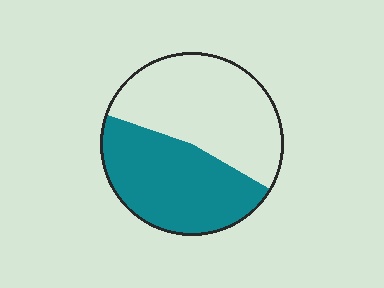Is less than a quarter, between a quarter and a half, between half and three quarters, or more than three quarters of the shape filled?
Between a quarter and a half.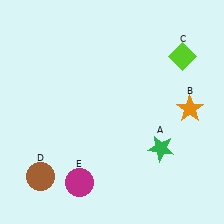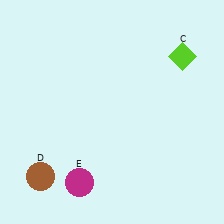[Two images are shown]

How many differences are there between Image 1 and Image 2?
There are 2 differences between the two images.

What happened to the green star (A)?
The green star (A) was removed in Image 2. It was in the bottom-right area of Image 1.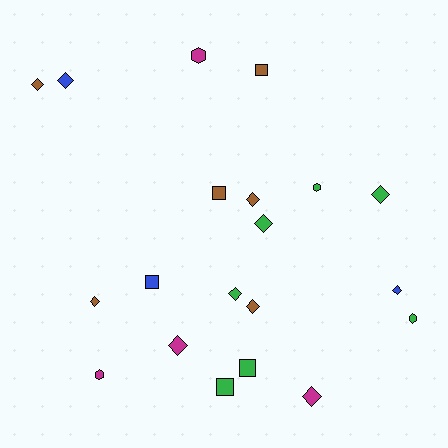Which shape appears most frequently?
Diamond, with 11 objects.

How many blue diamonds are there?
There are 2 blue diamonds.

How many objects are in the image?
There are 20 objects.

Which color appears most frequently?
Green, with 7 objects.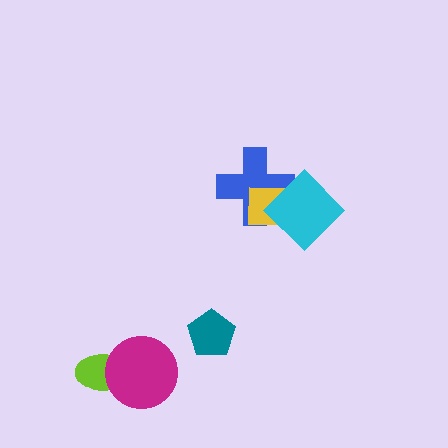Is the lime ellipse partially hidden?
Yes, it is partially covered by another shape.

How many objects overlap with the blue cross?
2 objects overlap with the blue cross.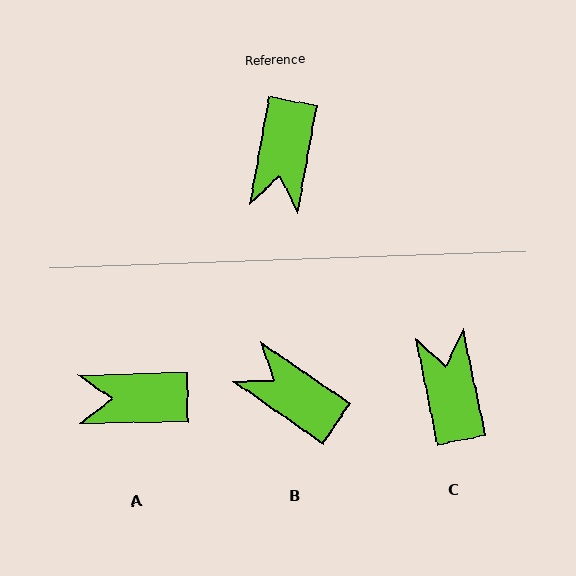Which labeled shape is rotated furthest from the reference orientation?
C, about 158 degrees away.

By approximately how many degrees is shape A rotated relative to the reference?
Approximately 78 degrees clockwise.